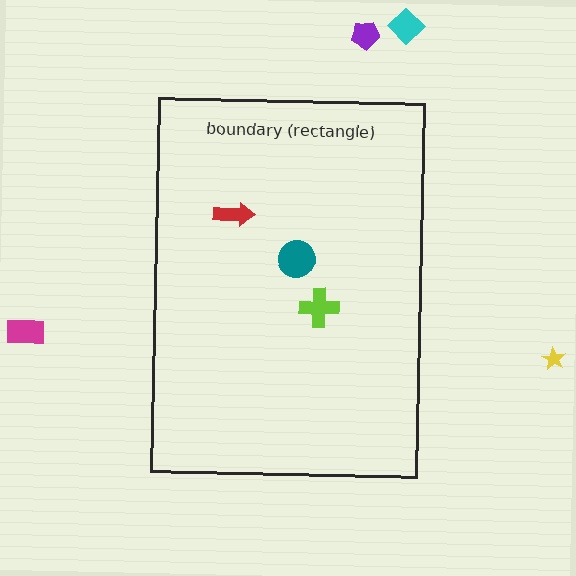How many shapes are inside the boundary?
3 inside, 4 outside.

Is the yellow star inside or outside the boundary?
Outside.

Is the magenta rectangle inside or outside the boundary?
Outside.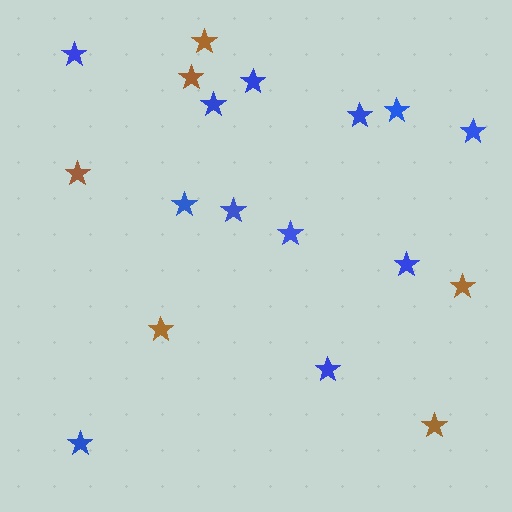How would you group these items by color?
There are 2 groups: one group of blue stars (12) and one group of brown stars (6).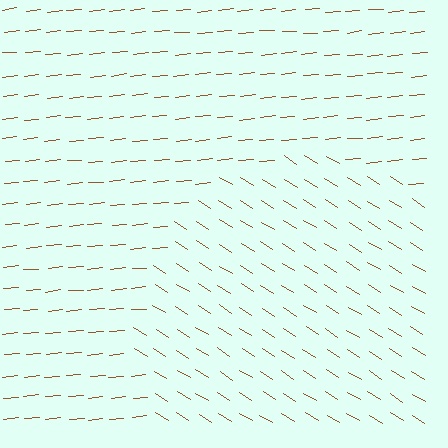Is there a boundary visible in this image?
Yes, there is a texture boundary formed by a change in line orientation.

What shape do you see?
I see a circle.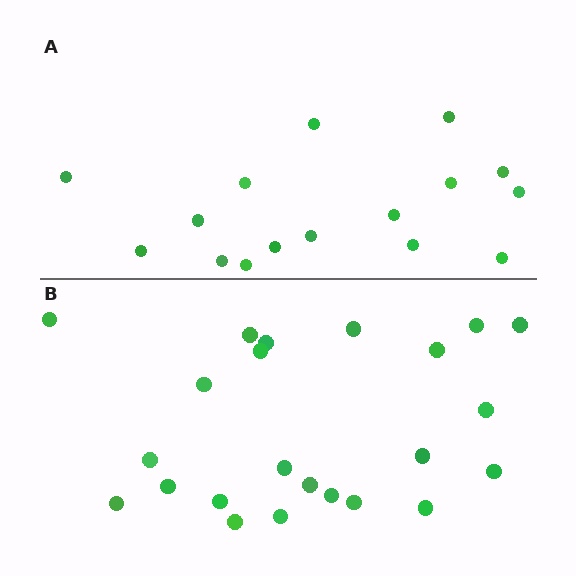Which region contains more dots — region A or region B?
Region B (the bottom region) has more dots.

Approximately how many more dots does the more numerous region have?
Region B has roughly 8 or so more dots than region A.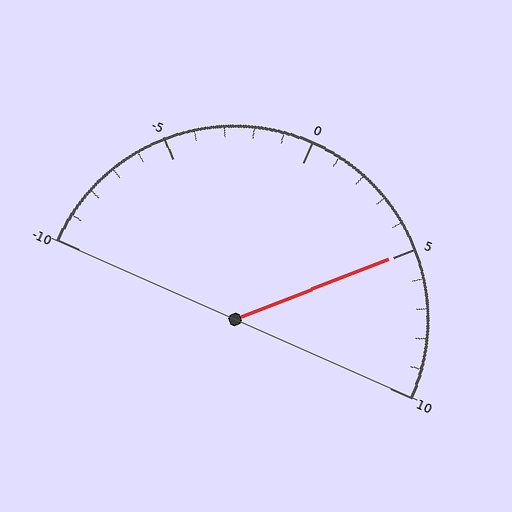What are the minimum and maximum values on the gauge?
The gauge ranges from -10 to 10.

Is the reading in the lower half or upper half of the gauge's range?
The reading is in the upper half of the range (-10 to 10).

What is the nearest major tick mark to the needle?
The nearest major tick mark is 5.